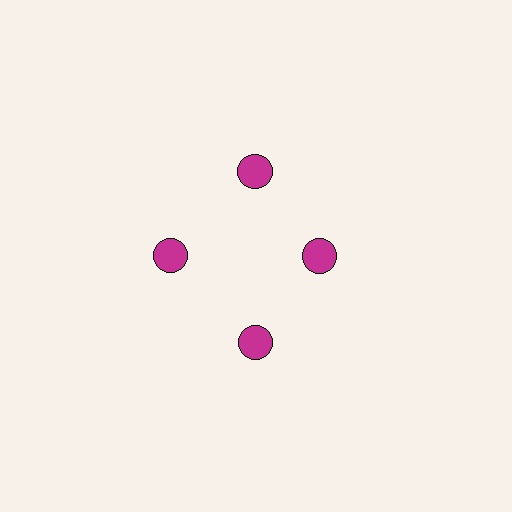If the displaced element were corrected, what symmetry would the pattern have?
It would have 4-fold rotational symmetry — the pattern would map onto itself every 90 degrees.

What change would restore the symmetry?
The symmetry would be restored by moving it outward, back onto the ring so that all 4 circles sit at equal angles and equal distance from the center.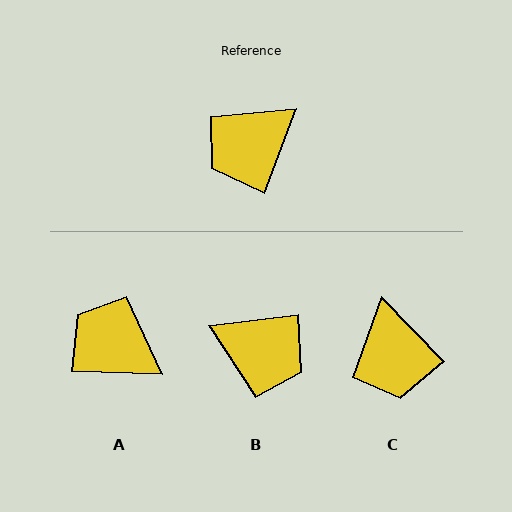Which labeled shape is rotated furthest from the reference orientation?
B, about 118 degrees away.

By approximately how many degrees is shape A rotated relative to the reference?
Approximately 71 degrees clockwise.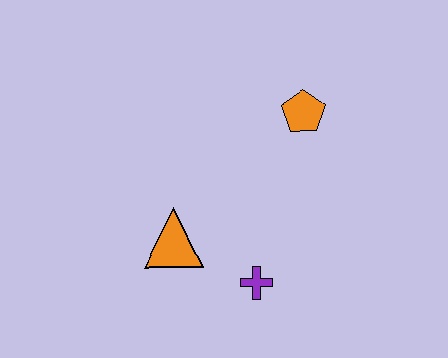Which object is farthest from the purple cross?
The orange pentagon is farthest from the purple cross.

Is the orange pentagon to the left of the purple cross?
No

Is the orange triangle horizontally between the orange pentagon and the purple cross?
No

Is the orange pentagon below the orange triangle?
No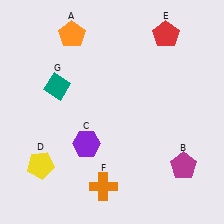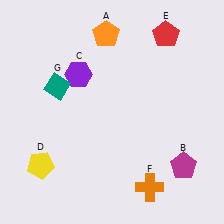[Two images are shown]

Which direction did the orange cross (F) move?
The orange cross (F) moved right.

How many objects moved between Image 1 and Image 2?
3 objects moved between the two images.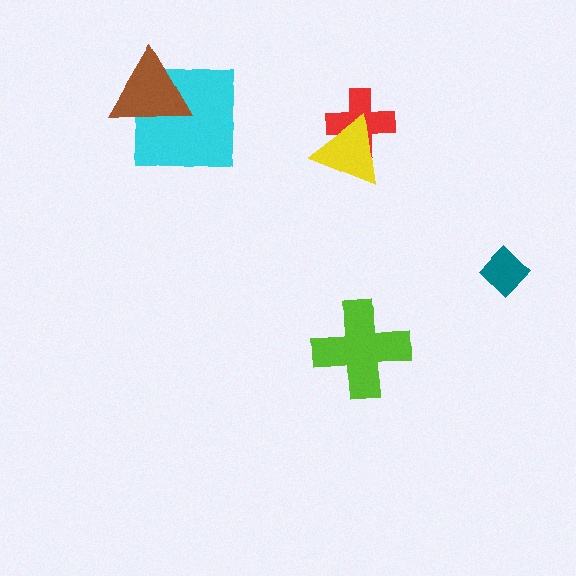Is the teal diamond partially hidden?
No, no other shape covers it.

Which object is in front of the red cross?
The yellow triangle is in front of the red cross.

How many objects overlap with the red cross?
1 object overlaps with the red cross.